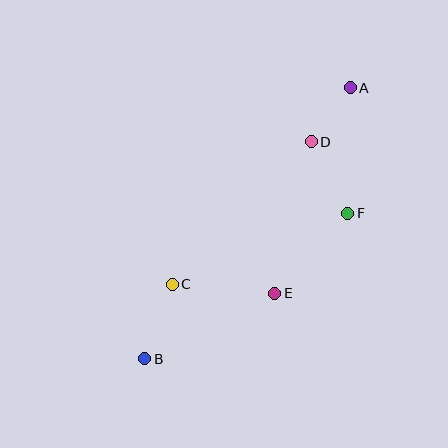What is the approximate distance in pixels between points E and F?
The distance between E and F is approximately 108 pixels.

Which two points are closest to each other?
Points A and D are closest to each other.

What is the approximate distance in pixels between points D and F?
The distance between D and F is approximately 80 pixels.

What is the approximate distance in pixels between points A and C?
The distance between A and C is approximately 265 pixels.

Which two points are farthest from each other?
Points A and B are farthest from each other.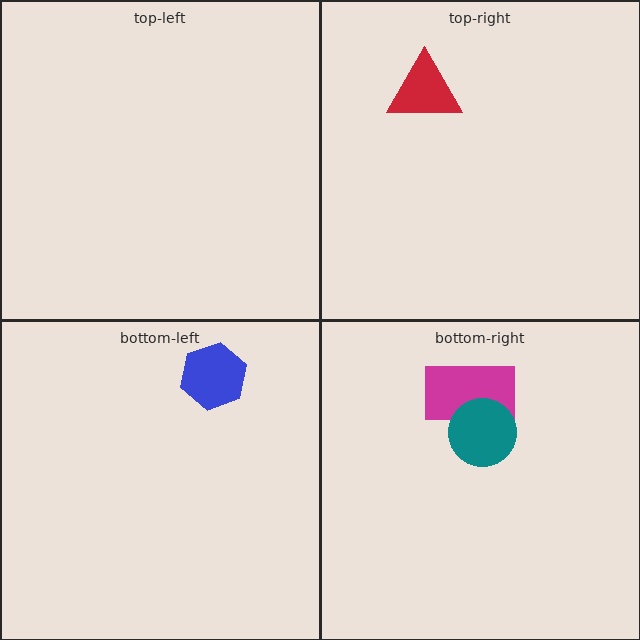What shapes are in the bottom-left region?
The blue hexagon.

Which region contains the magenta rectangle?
The bottom-right region.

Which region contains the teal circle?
The bottom-right region.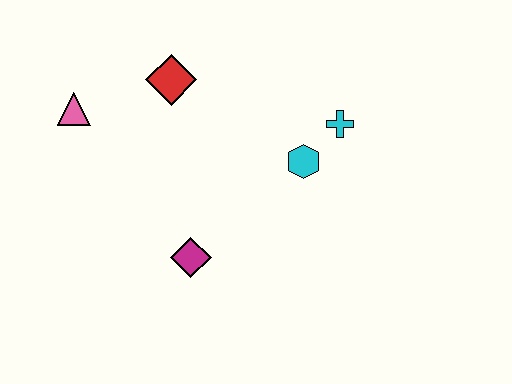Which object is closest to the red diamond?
The pink triangle is closest to the red diamond.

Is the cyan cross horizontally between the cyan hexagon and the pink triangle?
No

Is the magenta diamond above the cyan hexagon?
No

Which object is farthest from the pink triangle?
The cyan cross is farthest from the pink triangle.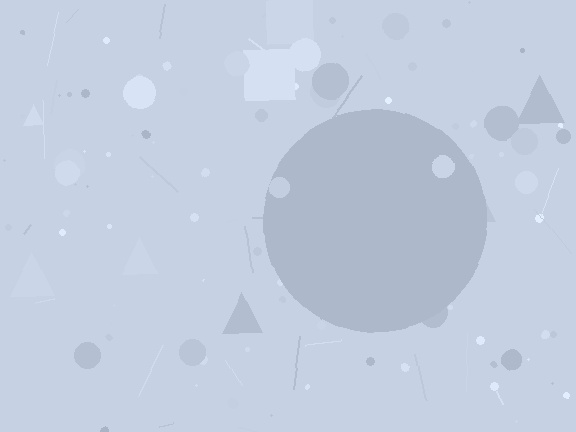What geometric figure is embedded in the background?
A circle is embedded in the background.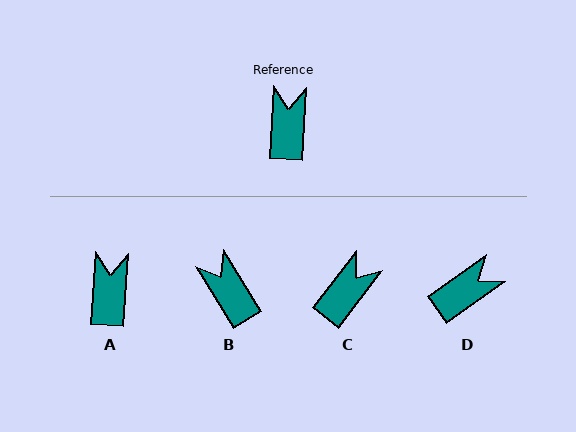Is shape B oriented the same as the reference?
No, it is off by about 35 degrees.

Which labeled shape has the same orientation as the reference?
A.